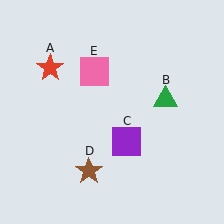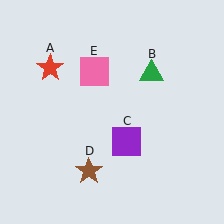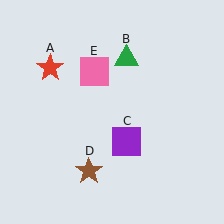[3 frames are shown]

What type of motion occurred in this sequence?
The green triangle (object B) rotated counterclockwise around the center of the scene.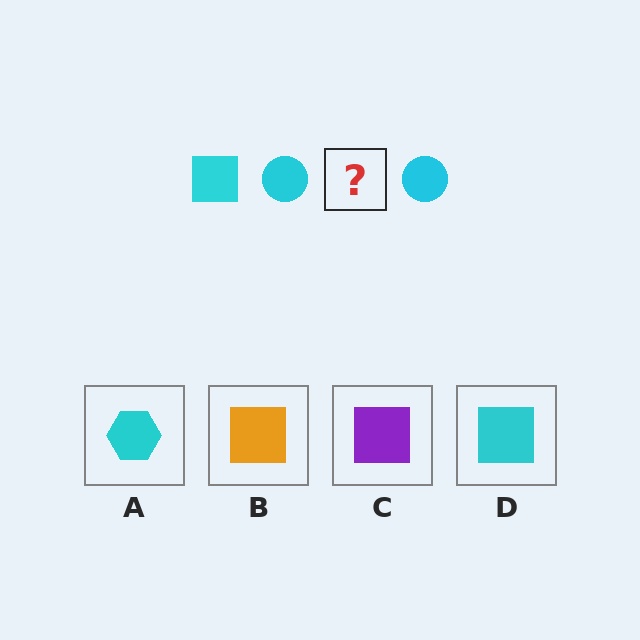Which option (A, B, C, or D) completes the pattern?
D.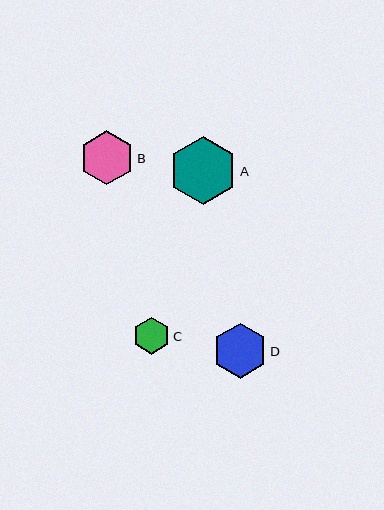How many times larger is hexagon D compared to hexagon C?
Hexagon D is approximately 1.5 times the size of hexagon C.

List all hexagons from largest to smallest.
From largest to smallest: A, D, B, C.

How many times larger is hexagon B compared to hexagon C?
Hexagon B is approximately 1.5 times the size of hexagon C.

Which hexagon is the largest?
Hexagon A is the largest with a size of approximately 68 pixels.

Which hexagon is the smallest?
Hexagon C is the smallest with a size of approximately 37 pixels.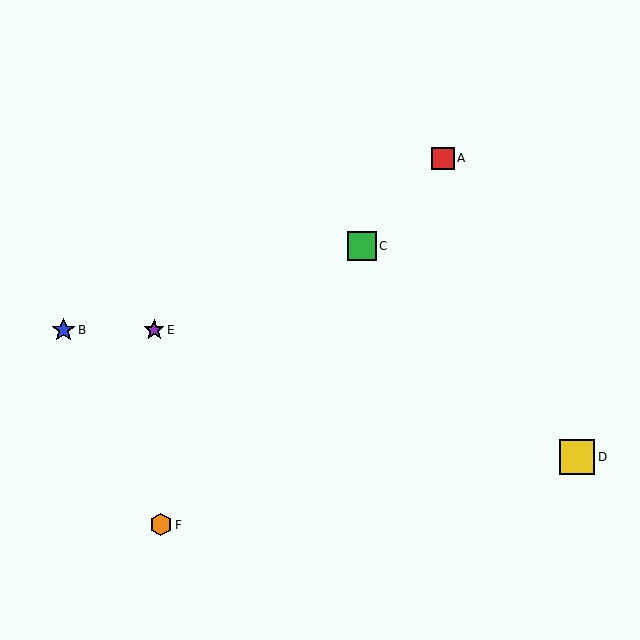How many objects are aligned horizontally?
2 objects (B, E) are aligned horizontally.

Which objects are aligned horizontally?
Objects B, E are aligned horizontally.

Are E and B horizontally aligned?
Yes, both are at y≈330.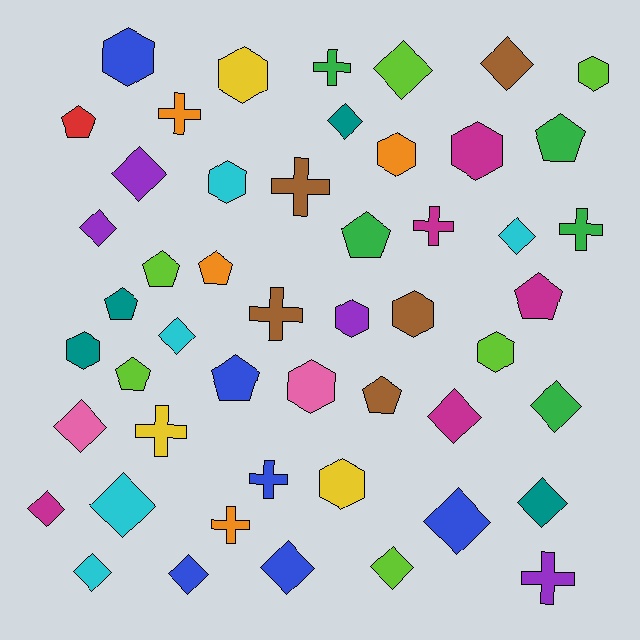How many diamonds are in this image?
There are 18 diamonds.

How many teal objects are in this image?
There are 4 teal objects.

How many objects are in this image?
There are 50 objects.